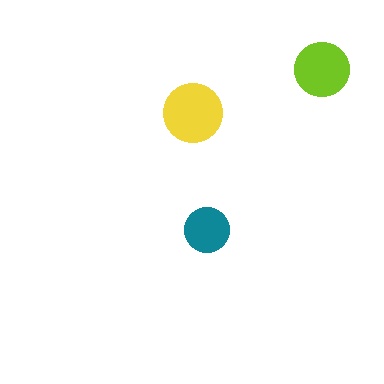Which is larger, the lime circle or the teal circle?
The lime one.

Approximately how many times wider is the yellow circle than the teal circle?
About 1.5 times wider.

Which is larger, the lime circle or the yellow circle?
The yellow one.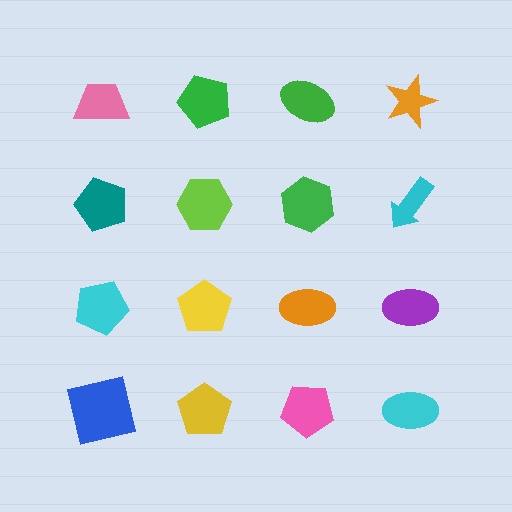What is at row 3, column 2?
A yellow pentagon.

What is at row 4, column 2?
A yellow pentagon.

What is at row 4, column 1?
A blue square.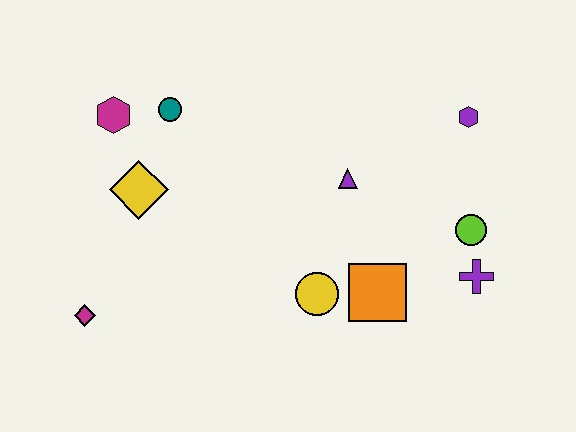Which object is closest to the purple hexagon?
The lime circle is closest to the purple hexagon.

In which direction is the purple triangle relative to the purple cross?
The purple triangle is to the left of the purple cross.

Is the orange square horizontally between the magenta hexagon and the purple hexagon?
Yes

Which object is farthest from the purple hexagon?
The magenta diamond is farthest from the purple hexagon.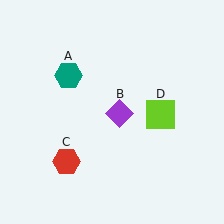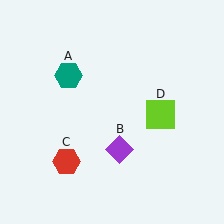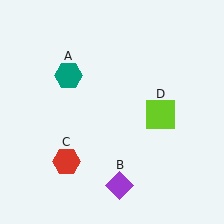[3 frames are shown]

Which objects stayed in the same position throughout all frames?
Teal hexagon (object A) and red hexagon (object C) and lime square (object D) remained stationary.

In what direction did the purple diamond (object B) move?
The purple diamond (object B) moved down.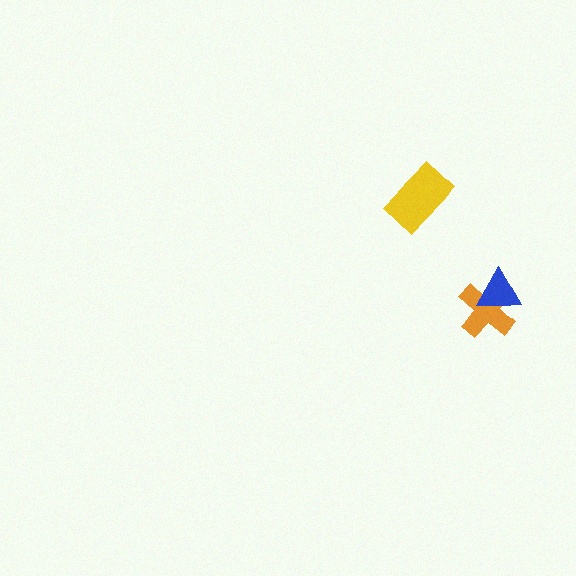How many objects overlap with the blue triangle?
1 object overlaps with the blue triangle.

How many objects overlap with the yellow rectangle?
0 objects overlap with the yellow rectangle.